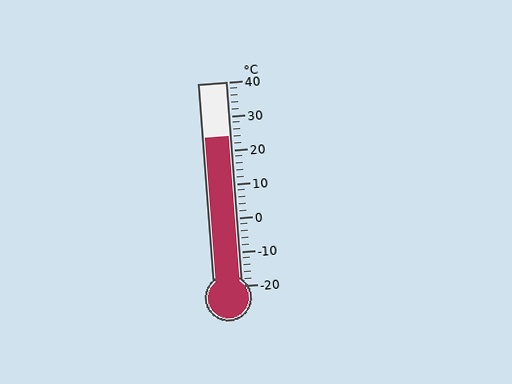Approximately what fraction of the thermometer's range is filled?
The thermometer is filled to approximately 75% of its range.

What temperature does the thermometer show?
The thermometer shows approximately 24°C.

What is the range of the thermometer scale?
The thermometer scale ranges from -20°C to 40°C.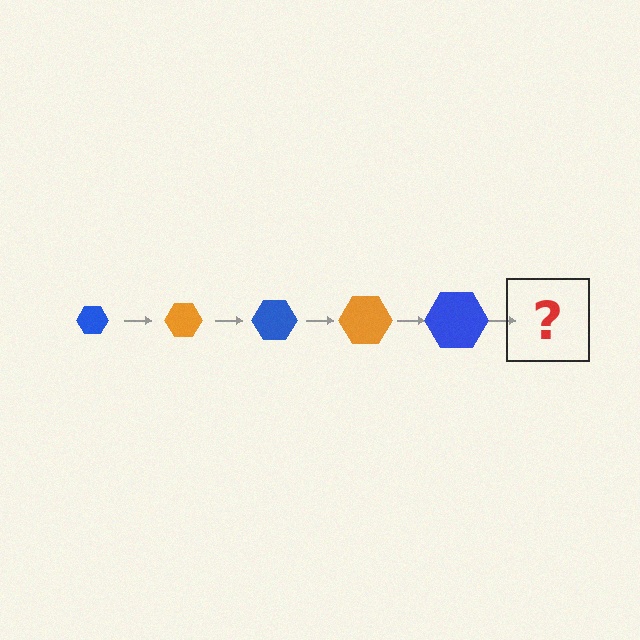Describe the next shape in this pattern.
It should be an orange hexagon, larger than the previous one.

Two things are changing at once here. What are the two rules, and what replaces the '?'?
The two rules are that the hexagon grows larger each step and the color cycles through blue and orange. The '?' should be an orange hexagon, larger than the previous one.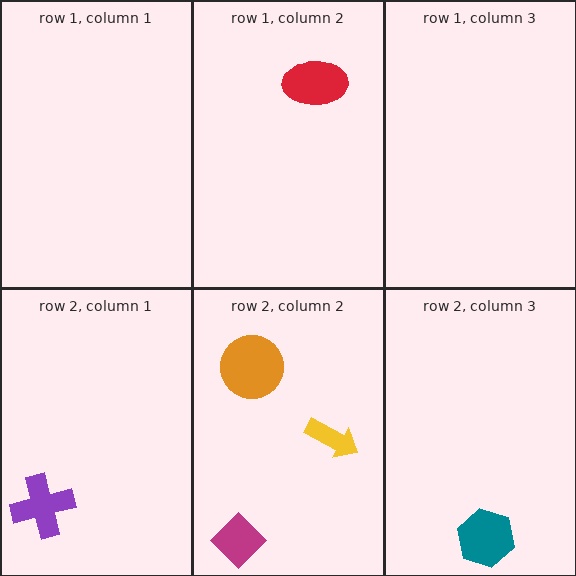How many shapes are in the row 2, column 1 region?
1.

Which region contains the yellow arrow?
The row 2, column 2 region.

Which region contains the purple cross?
The row 2, column 1 region.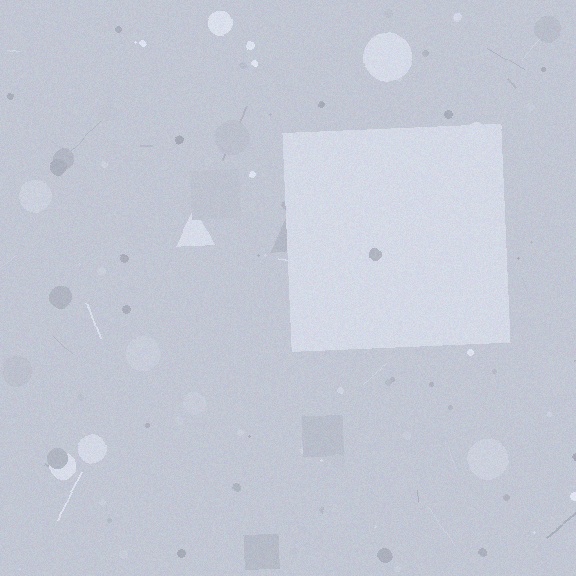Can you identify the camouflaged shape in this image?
The camouflaged shape is a square.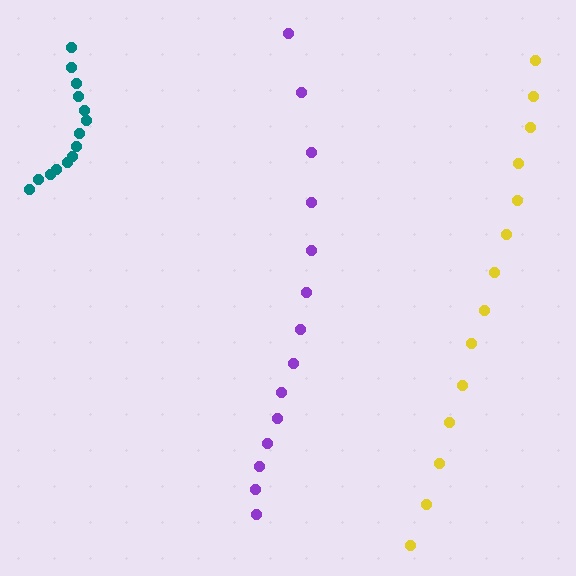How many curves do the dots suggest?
There are 3 distinct paths.